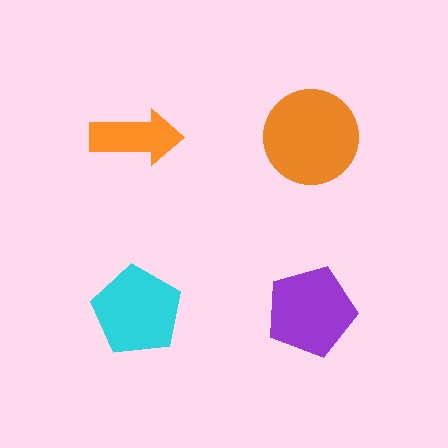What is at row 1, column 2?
An orange circle.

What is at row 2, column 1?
A cyan pentagon.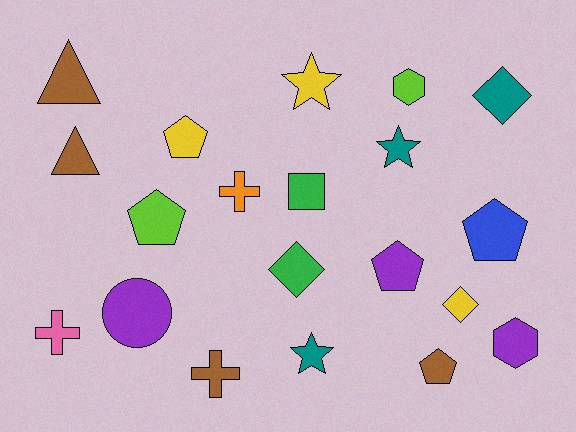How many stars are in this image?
There are 3 stars.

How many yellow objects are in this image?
There are 3 yellow objects.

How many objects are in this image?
There are 20 objects.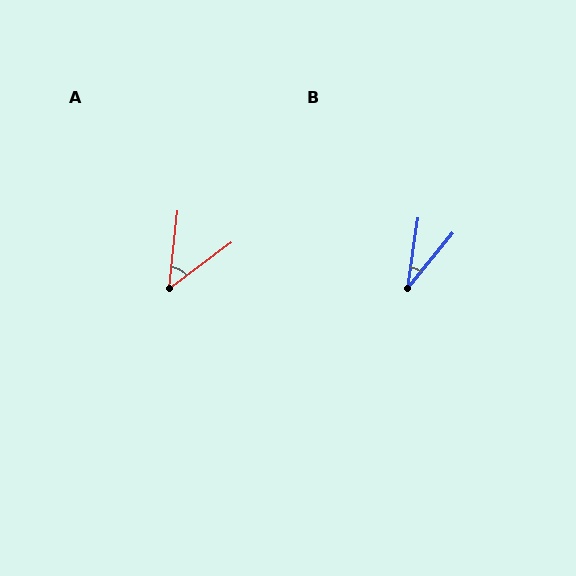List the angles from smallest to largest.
B (31°), A (47°).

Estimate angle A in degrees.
Approximately 47 degrees.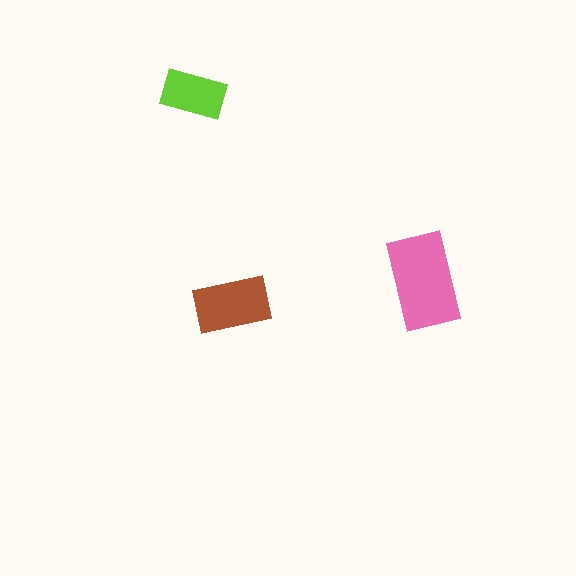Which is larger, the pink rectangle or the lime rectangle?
The pink one.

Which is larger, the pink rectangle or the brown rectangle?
The pink one.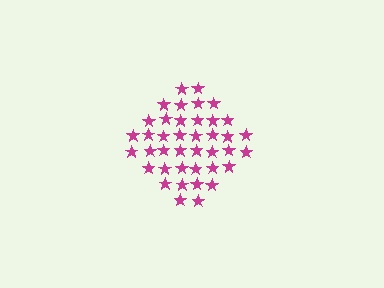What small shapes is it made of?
It is made of small stars.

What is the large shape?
The large shape is a diamond.